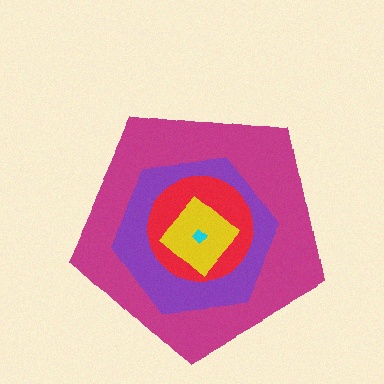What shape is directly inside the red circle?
The yellow diamond.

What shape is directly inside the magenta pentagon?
The purple hexagon.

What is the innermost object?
The cyan diamond.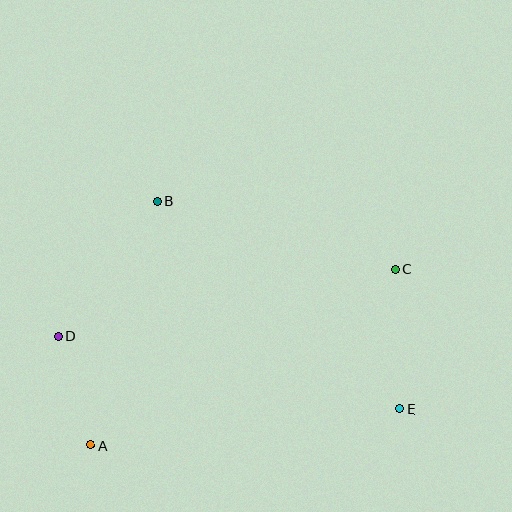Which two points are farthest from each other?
Points A and C are farthest from each other.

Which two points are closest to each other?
Points A and D are closest to each other.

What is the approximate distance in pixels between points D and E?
The distance between D and E is approximately 349 pixels.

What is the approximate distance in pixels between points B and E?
The distance between B and E is approximately 319 pixels.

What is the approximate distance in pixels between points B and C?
The distance between B and C is approximately 247 pixels.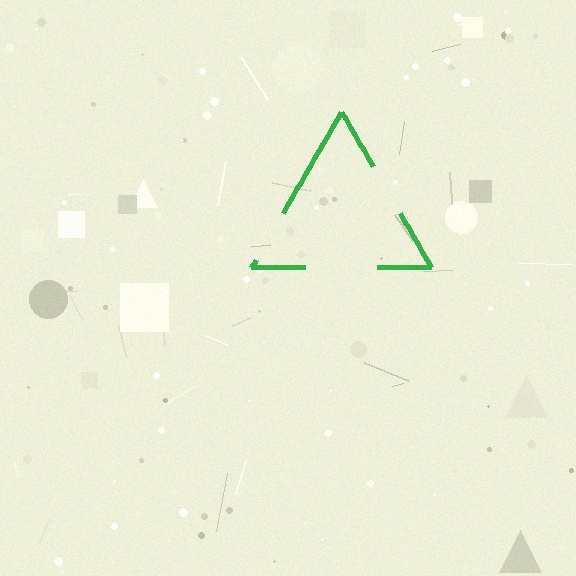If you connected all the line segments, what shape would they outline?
They would outline a triangle.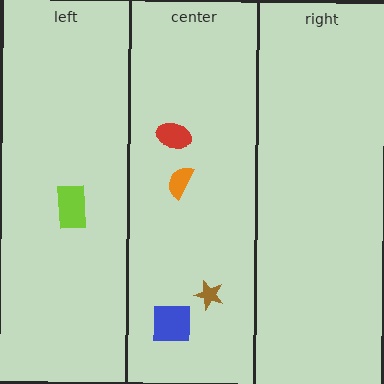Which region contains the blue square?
The center region.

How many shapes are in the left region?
1.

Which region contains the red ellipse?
The center region.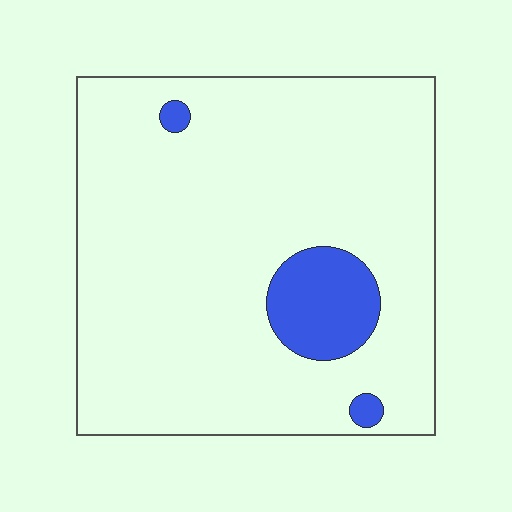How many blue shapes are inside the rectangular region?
3.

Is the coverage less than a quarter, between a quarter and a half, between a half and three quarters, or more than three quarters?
Less than a quarter.